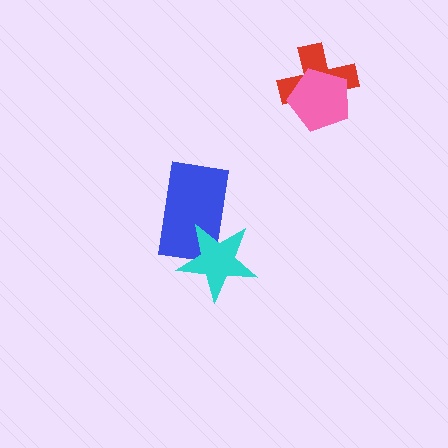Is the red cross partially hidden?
Yes, it is partially covered by another shape.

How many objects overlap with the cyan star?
1 object overlaps with the cyan star.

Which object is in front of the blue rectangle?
The cyan star is in front of the blue rectangle.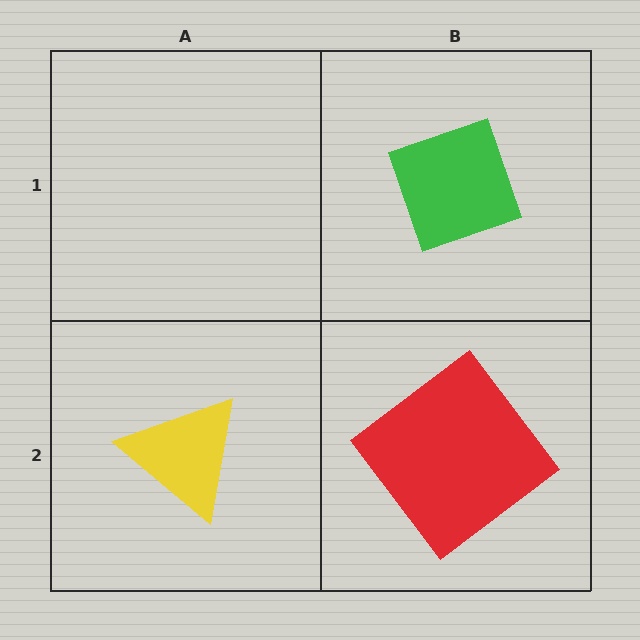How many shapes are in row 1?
1 shape.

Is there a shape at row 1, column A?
No, that cell is empty.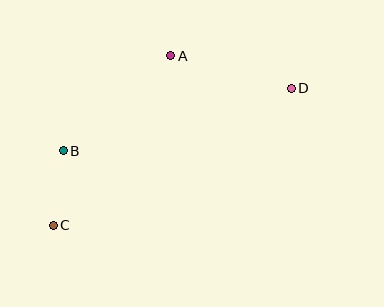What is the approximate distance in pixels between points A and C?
The distance between A and C is approximately 206 pixels.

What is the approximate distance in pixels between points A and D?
The distance between A and D is approximately 125 pixels.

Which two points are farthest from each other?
Points C and D are farthest from each other.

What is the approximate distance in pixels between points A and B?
The distance between A and B is approximately 143 pixels.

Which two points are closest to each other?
Points B and C are closest to each other.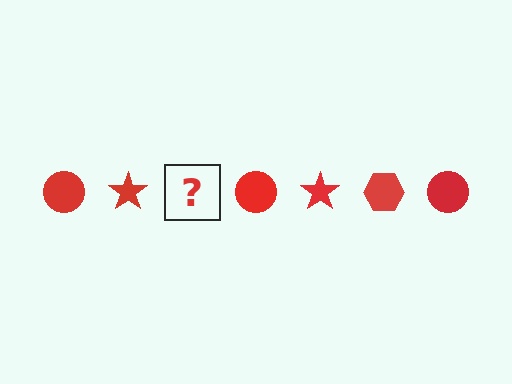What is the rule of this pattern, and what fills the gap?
The rule is that the pattern cycles through circle, star, hexagon shapes in red. The gap should be filled with a red hexagon.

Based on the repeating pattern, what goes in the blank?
The blank should be a red hexagon.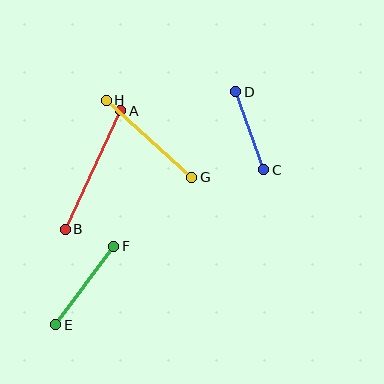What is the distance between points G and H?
The distance is approximately 115 pixels.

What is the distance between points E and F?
The distance is approximately 98 pixels.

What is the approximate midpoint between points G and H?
The midpoint is at approximately (149, 139) pixels.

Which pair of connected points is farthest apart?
Points A and B are farthest apart.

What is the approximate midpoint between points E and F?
The midpoint is at approximately (85, 285) pixels.